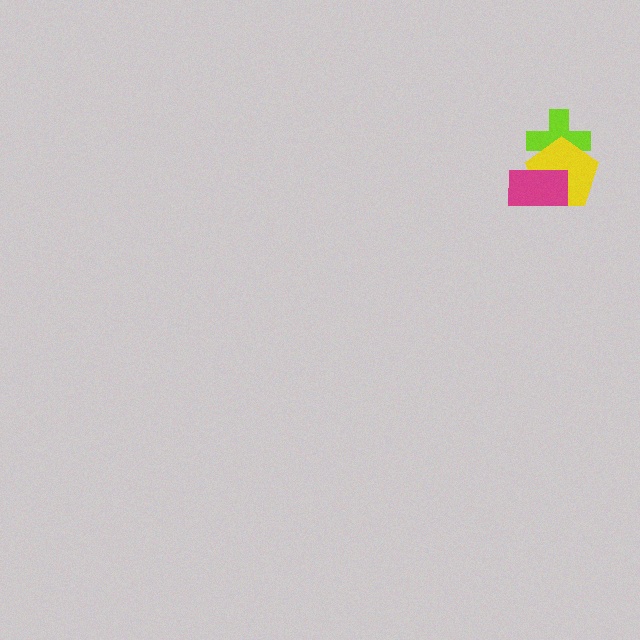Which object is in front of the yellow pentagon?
The magenta rectangle is in front of the yellow pentagon.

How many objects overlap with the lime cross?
2 objects overlap with the lime cross.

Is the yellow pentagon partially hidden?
Yes, it is partially covered by another shape.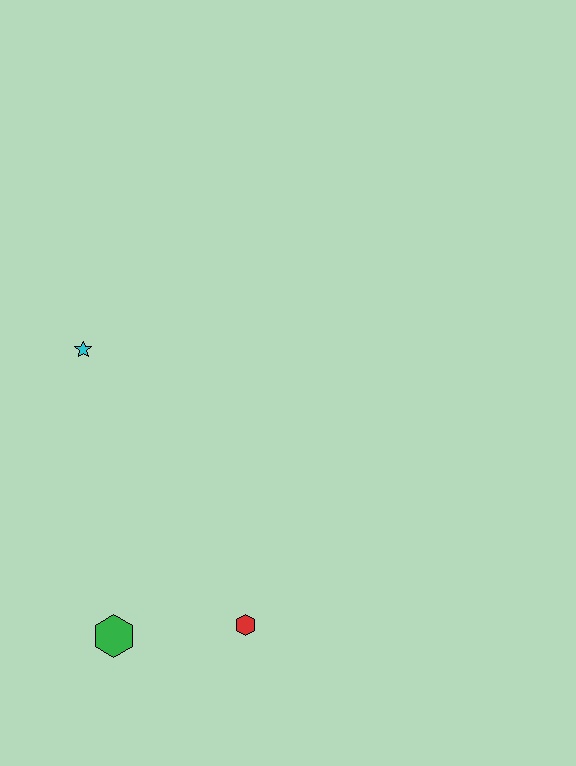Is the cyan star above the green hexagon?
Yes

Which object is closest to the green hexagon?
The red hexagon is closest to the green hexagon.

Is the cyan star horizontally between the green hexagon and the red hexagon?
No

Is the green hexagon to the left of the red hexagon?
Yes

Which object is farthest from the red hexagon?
The cyan star is farthest from the red hexagon.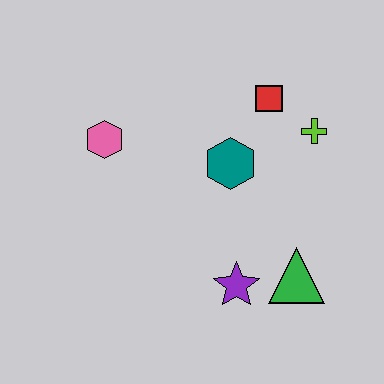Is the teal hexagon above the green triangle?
Yes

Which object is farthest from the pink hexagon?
The green triangle is farthest from the pink hexagon.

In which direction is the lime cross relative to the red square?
The lime cross is to the right of the red square.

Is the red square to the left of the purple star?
No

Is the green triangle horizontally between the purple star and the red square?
No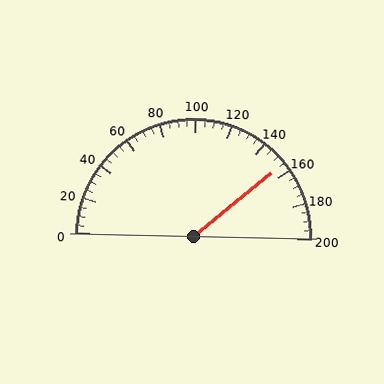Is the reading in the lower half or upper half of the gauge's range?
The reading is in the upper half of the range (0 to 200).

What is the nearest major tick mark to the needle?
The nearest major tick mark is 160.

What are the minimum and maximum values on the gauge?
The gauge ranges from 0 to 200.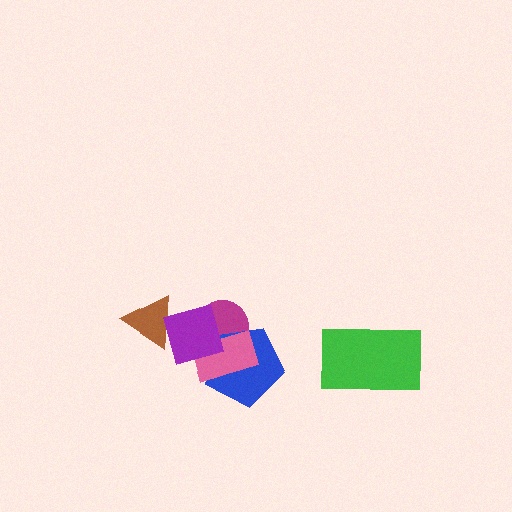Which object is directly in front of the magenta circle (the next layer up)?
The blue pentagon is directly in front of the magenta circle.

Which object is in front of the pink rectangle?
The purple diamond is in front of the pink rectangle.